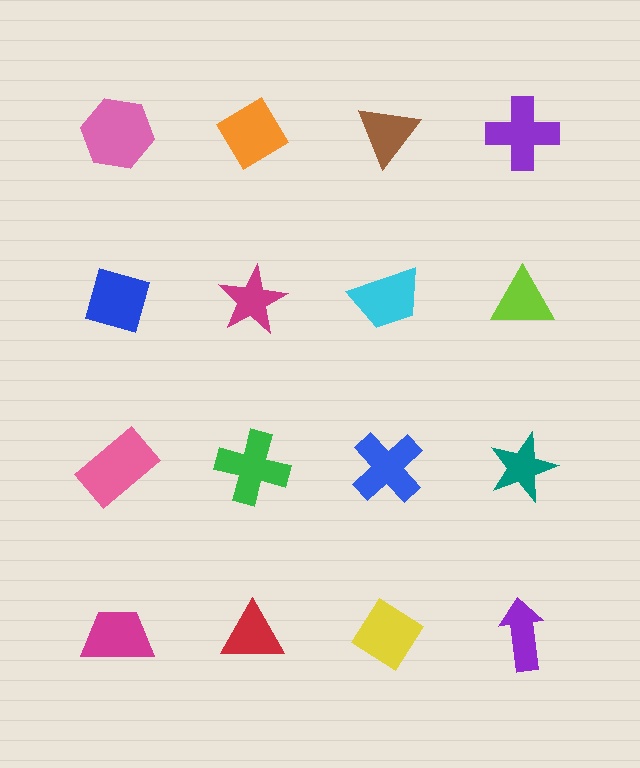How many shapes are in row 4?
4 shapes.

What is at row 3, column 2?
A green cross.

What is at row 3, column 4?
A teal star.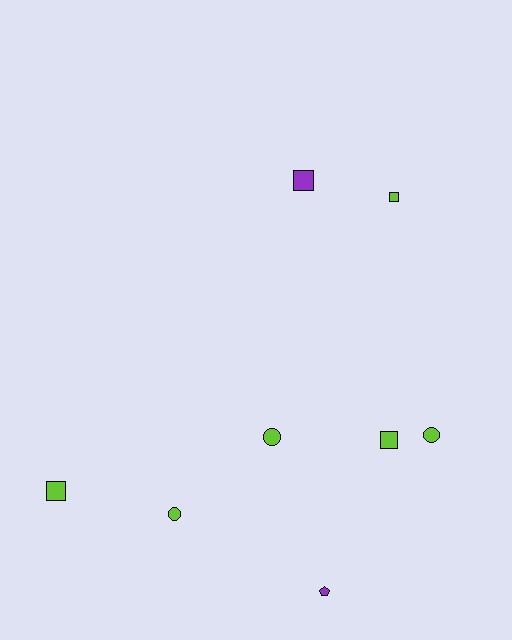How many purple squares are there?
There is 1 purple square.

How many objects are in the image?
There are 8 objects.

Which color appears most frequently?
Lime, with 6 objects.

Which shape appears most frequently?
Square, with 4 objects.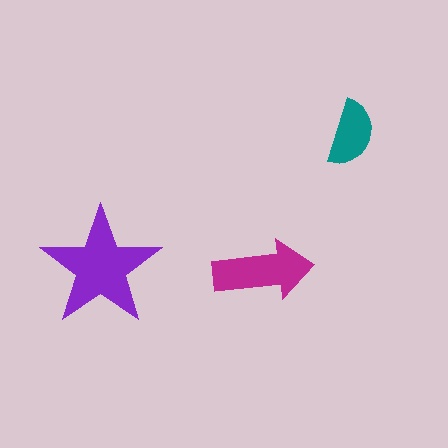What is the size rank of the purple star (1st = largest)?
1st.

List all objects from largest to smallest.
The purple star, the magenta arrow, the teal semicircle.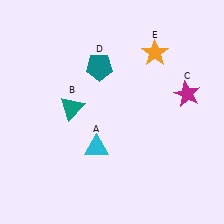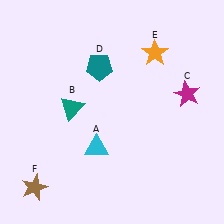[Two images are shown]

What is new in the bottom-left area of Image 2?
A brown star (F) was added in the bottom-left area of Image 2.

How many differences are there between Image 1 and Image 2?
There is 1 difference between the two images.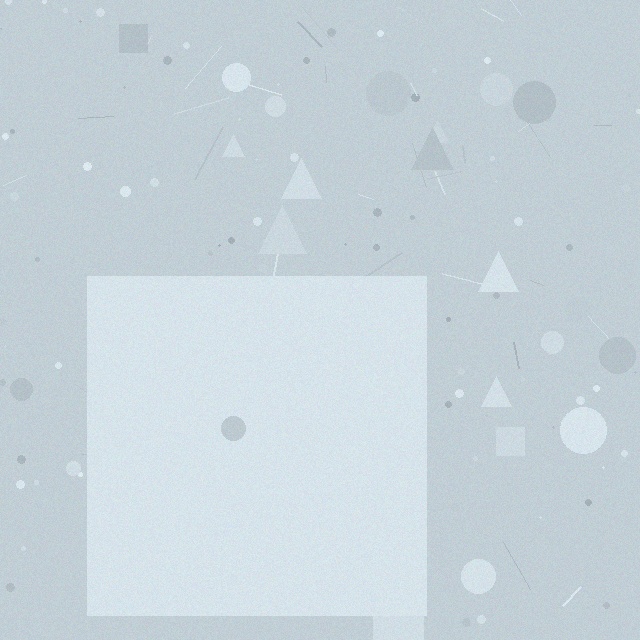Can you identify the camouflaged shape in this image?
The camouflaged shape is a square.